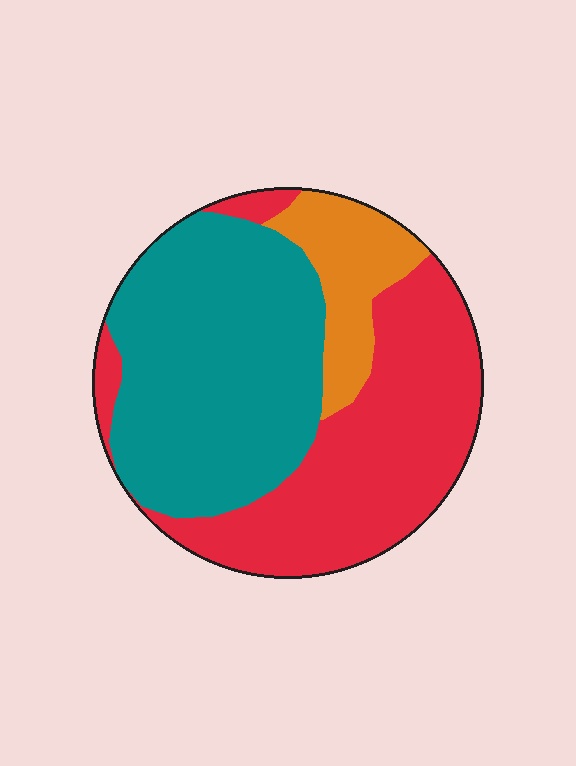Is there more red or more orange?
Red.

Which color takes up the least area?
Orange, at roughly 15%.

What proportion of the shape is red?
Red takes up between a third and a half of the shape.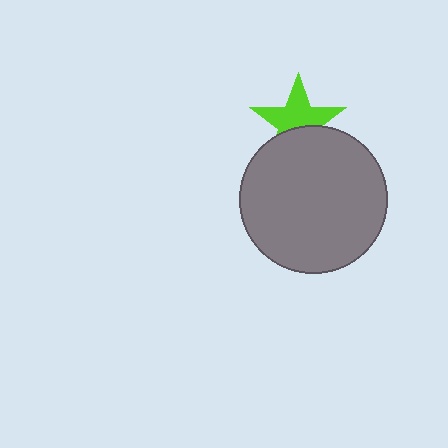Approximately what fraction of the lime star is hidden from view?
Roughly 40% of the lime star is hidden behind the gray circle.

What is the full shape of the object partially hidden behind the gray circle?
The partially hidden object is a lime star.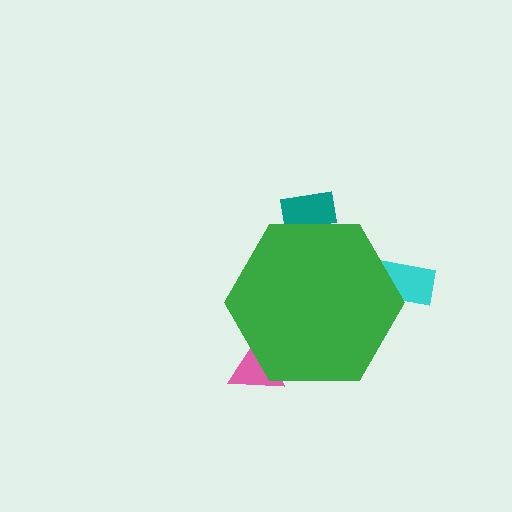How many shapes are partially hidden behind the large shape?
3 shapes are partially hidden.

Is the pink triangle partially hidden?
Yes, the pink triangle is partially hidden behind the green hexagon.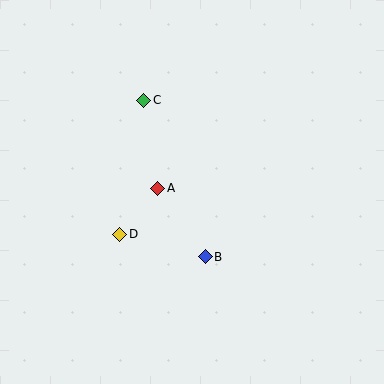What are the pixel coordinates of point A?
Point A is at (158, 188).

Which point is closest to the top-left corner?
Point C is closest to the top-left corner.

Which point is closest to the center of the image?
Point A at (158, 188) is closest to the center.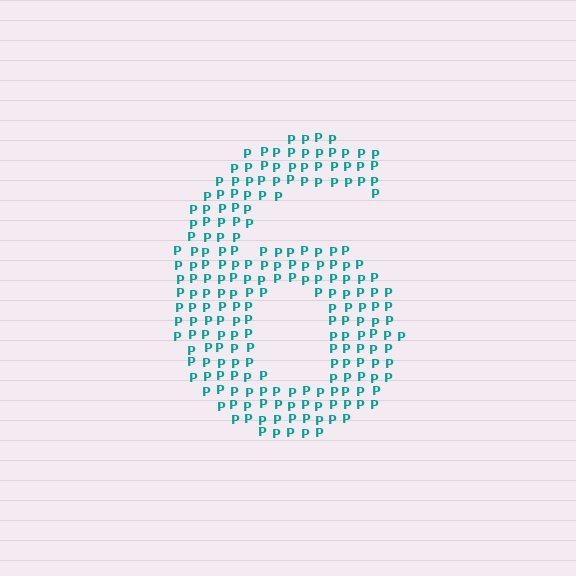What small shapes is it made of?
It is made of small letter P's.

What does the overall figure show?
The overall figure shows the digit 6.